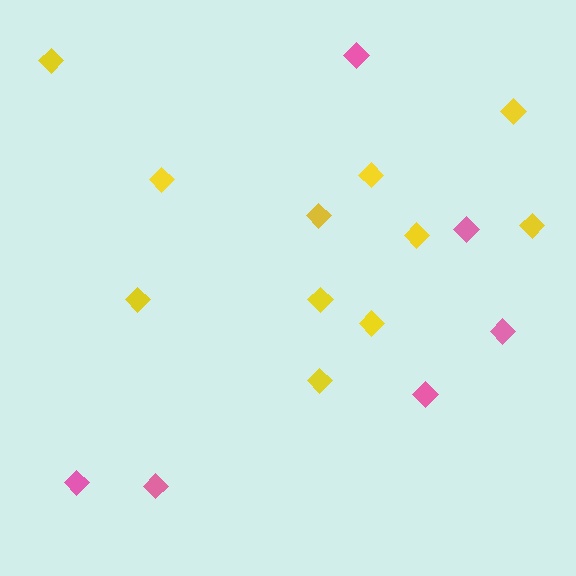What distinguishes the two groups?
There are 2 groups: one group of pink diamonds (6) and one group of yellow diamonds (11).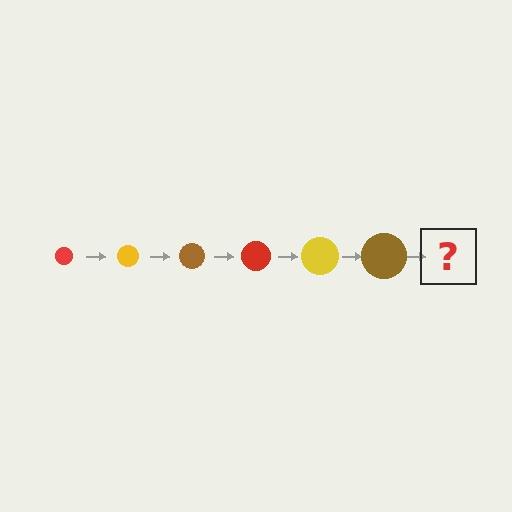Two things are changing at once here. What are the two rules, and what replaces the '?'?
The two rules are that the circle grows larger each step and the color cycles through red, yellow, and brown. The '?' should be a red circle, larger than the previous one.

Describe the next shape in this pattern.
It should be a red circle, larger than the previous one.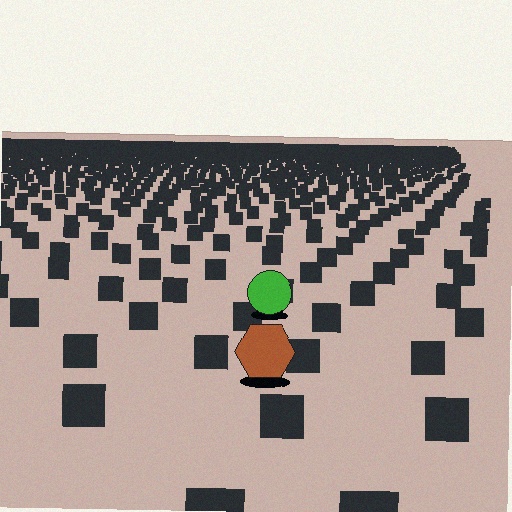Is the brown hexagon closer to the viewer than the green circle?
Yes. The brown hexagon is closer — you can tell from the texture gradient: the ground texture is coarser near it.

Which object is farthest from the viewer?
The green circle is farthest from the viewer. It appears smaller and the ground texture around it is denser.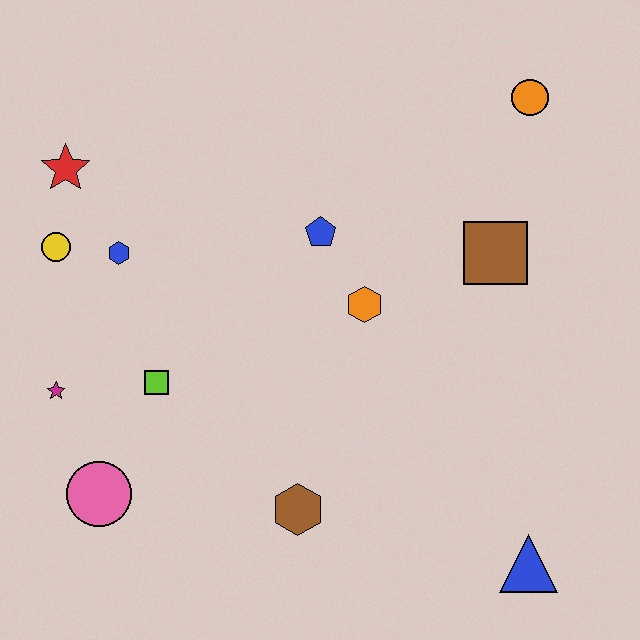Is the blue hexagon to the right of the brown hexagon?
No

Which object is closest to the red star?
The yellow circle is closest to the red star.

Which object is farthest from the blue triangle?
The red star is farthest from the blue triangle.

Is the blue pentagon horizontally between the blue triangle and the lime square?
Yes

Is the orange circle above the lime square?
Yes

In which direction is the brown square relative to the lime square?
The brown square is to the right of the lime square.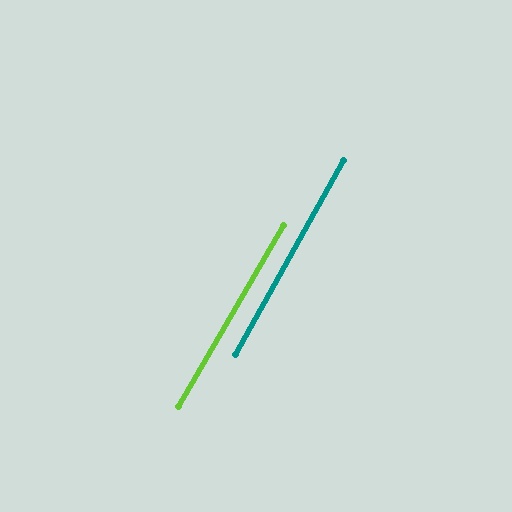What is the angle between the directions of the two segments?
Approximately 1 degree.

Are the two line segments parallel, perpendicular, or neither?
Parallel — their directions differ by only 1.0°.